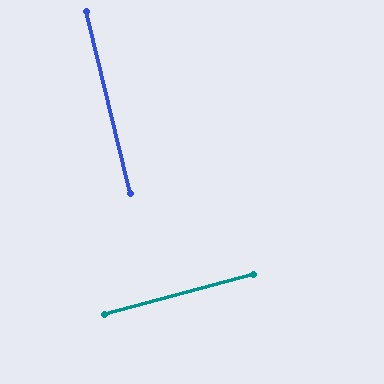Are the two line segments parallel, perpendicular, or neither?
Perpendicular — they meet at approximately 89°.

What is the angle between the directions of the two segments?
Approximately 89 degrees.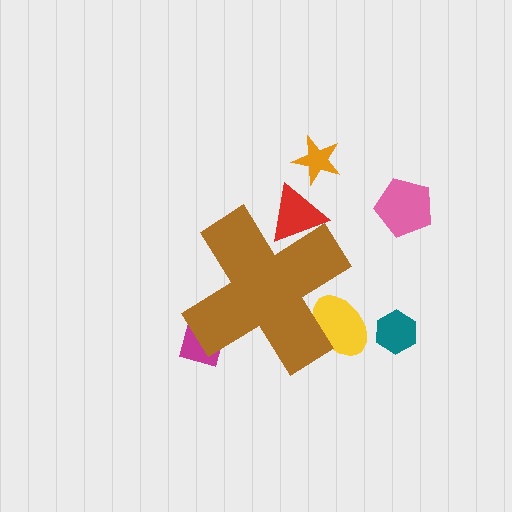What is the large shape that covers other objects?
A brown cross.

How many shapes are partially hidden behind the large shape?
3 shapes are partially hidden.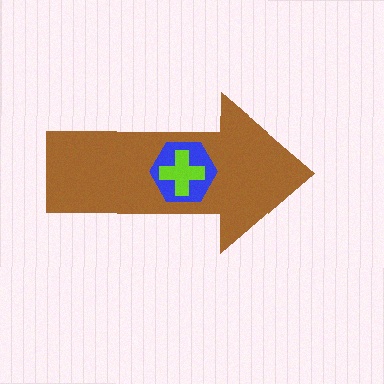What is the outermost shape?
The brown arrow.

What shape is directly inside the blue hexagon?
The lime cross.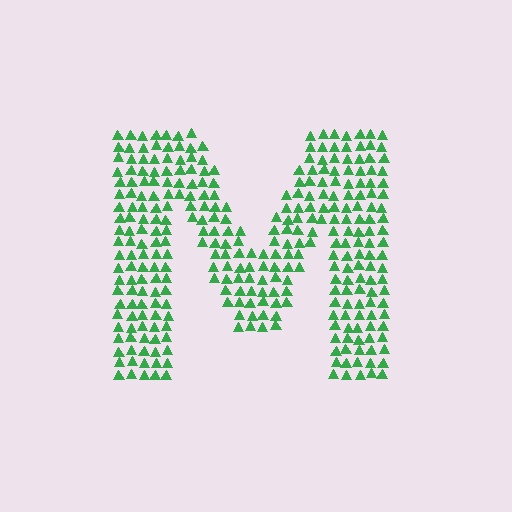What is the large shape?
The large shape is the letter M.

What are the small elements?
The small elements are triangles.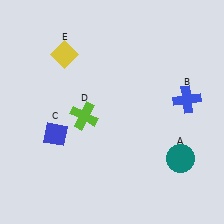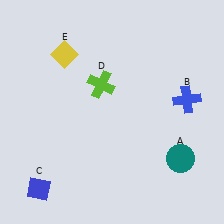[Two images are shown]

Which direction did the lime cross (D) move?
The lime cross (D) moved up.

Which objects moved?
The objects that moved are: the blue diamond (C), the lime cross (D).